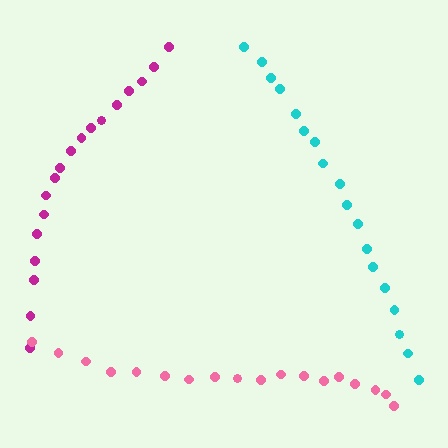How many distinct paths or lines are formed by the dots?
There are 3 distinct paths.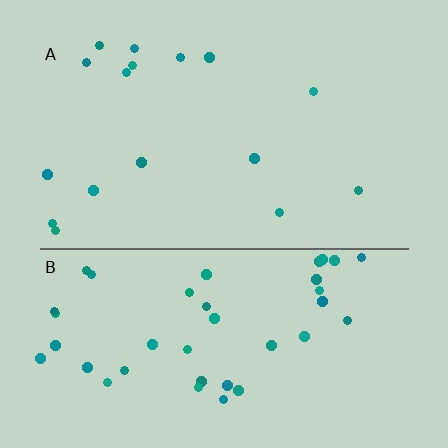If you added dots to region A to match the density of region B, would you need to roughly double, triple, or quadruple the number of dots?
Approximately double.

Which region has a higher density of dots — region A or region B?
B (the bottom).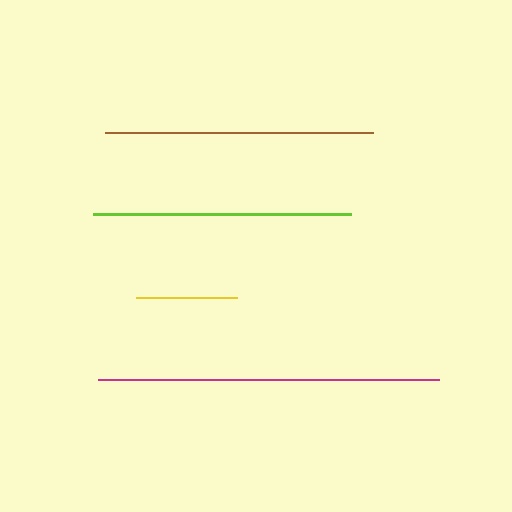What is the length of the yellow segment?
The yellow segment is approximately 101 pixels long.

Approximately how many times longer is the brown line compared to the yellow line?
The brown line is approximately 2.6 times the length of the yellow line.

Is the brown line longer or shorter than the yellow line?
The brown line is longer than the yellow line.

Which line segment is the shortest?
The yellow line is the shortest at approximately 101 pixels.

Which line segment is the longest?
The magenta line is the longest at approximately 340 pixels.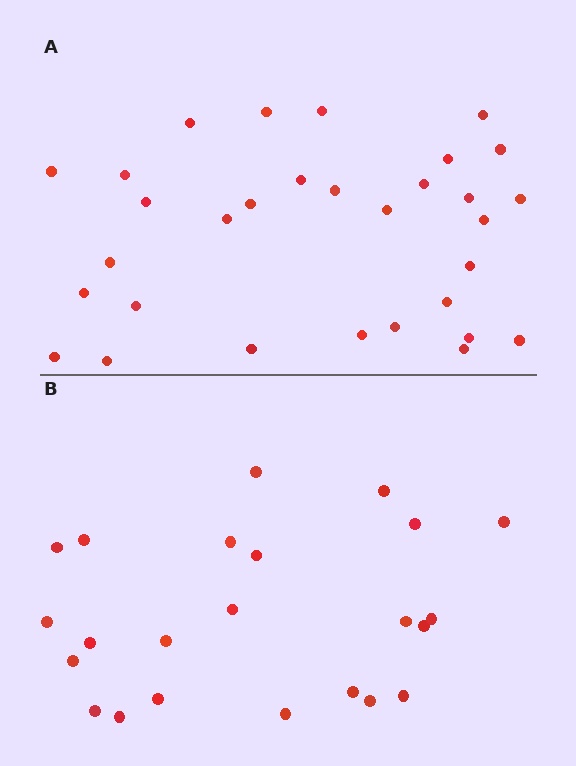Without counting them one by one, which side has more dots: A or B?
Region A (the top region) has more dots.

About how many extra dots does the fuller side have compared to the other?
Region A has roughly 8 or so more dots than region B.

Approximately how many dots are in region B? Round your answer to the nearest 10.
About 20 dots. (The exact count is 23, which rounds to 20.)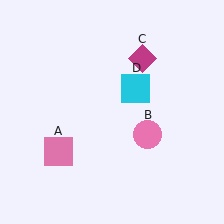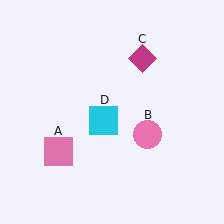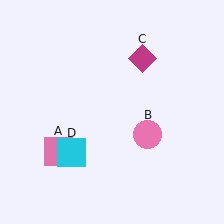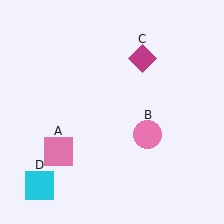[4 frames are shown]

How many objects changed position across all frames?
1 object changed position: cyan square (object D).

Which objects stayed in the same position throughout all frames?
Pink square (object A) and pink circle (object B) and magenta diamond (object C) remained stationary.